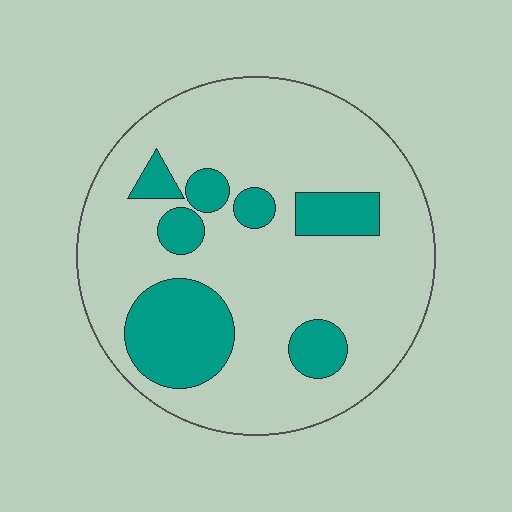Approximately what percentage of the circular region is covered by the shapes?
Approximately 20%.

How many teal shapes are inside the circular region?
7.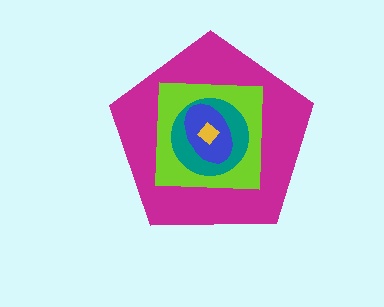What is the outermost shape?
The magenta pentagon.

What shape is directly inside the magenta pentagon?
The lime square.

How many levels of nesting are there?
5.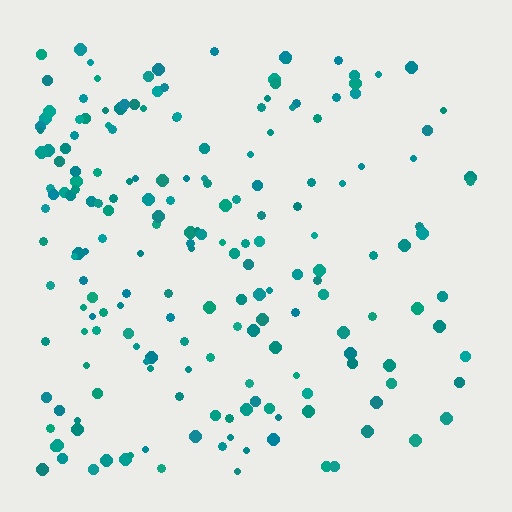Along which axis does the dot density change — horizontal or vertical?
Horizontal.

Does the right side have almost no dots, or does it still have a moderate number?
Still a moderate number, just noticeably fewer than the left.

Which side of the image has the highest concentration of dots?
The left.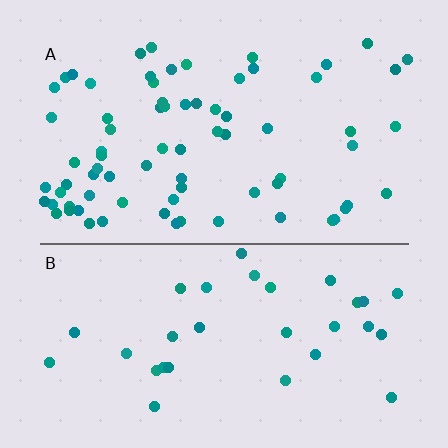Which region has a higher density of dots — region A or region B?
A (the top).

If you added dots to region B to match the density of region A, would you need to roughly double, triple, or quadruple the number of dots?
Approximately double.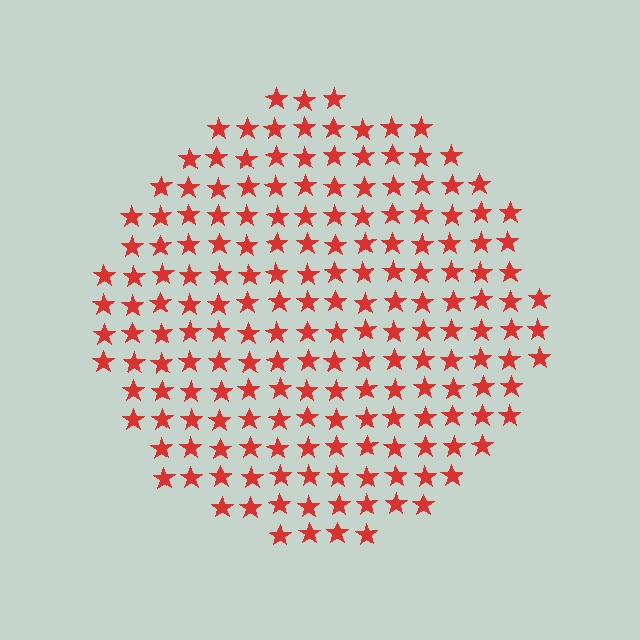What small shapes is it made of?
It is made of small stars.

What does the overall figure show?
The overall figure shows a circle.